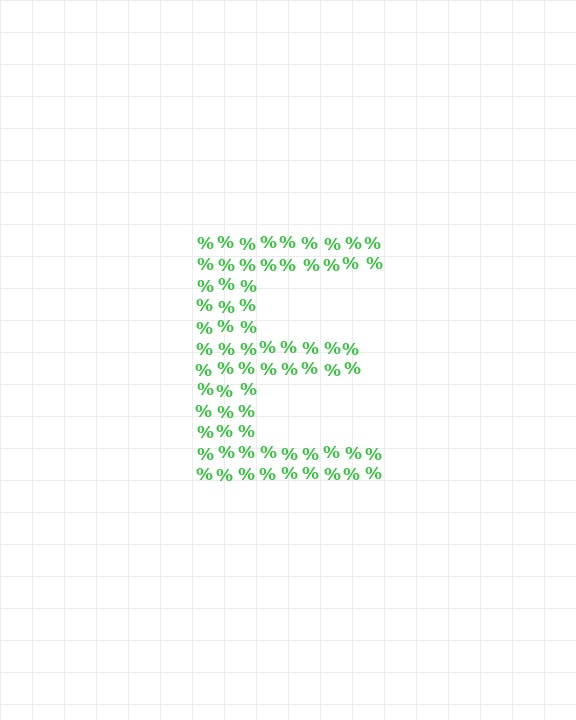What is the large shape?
The large shape is the letter E.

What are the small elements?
The small elements are percent signs.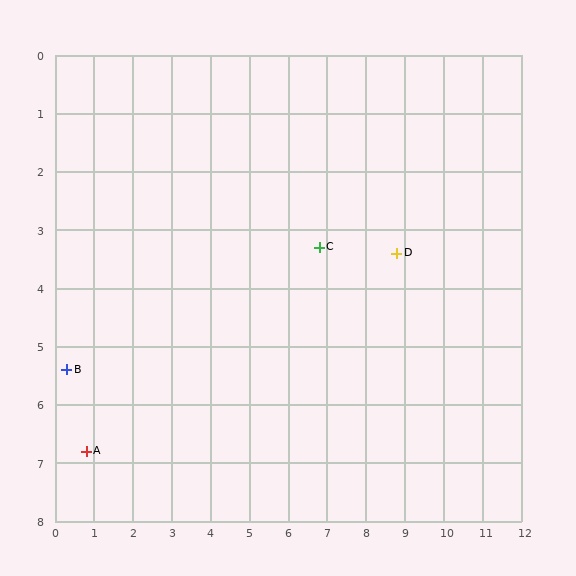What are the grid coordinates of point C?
Point C is at approximately (6.8, 3.3).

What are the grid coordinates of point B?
Point B is at approximately (0.3, 5.4).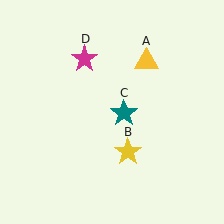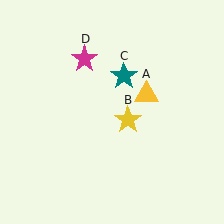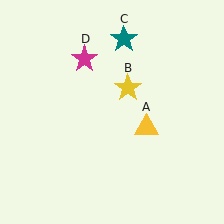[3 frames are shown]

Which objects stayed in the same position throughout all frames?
Magenta star (object D) remained stationary.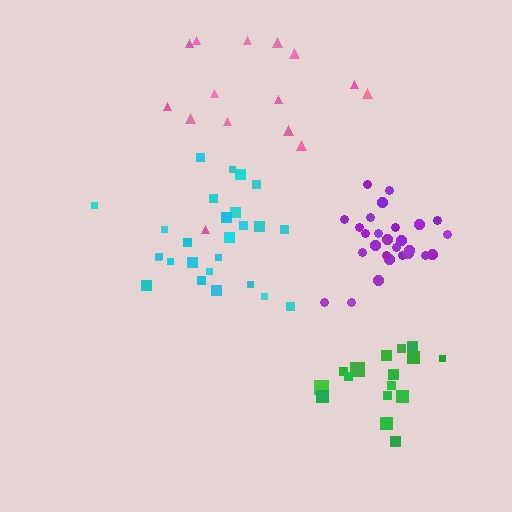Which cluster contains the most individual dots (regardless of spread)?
Purple (27).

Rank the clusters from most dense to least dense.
purple, green, cyan, pink.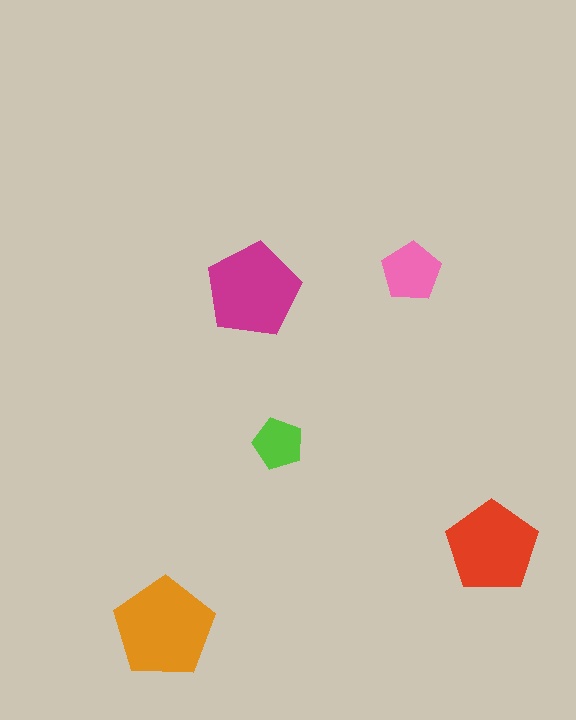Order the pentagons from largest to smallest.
the orange one, the magenta one, the red one, the pink one, the lime one.